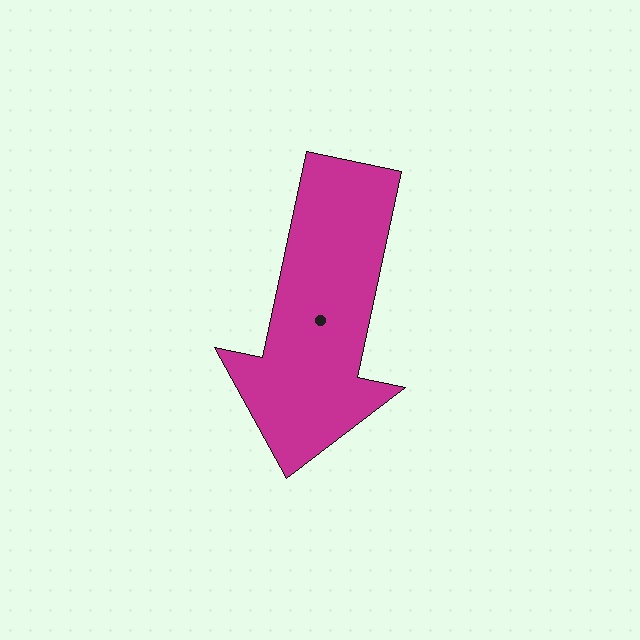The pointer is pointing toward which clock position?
Roughly 6 o'clock.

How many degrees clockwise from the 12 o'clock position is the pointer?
Approximately 192 degrees.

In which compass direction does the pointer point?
South.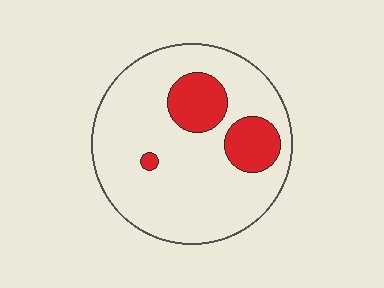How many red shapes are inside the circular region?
3.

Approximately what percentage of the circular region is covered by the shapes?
Approximately 20%.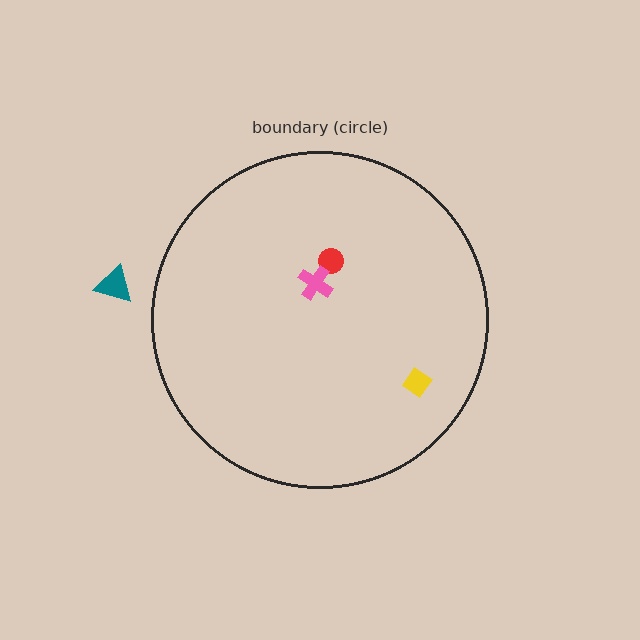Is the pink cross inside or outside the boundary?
Inside.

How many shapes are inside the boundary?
3 inside, 1 outside.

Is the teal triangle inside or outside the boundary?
Outside.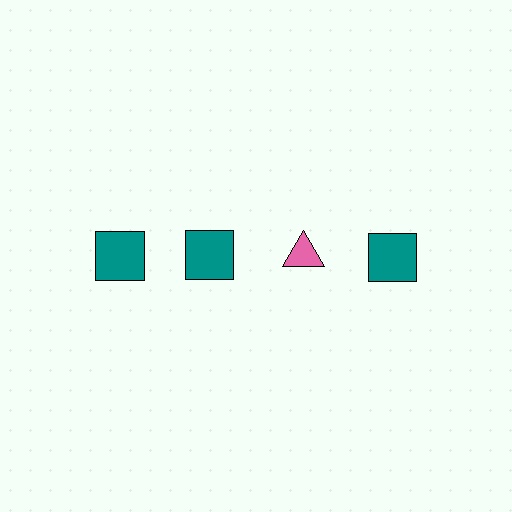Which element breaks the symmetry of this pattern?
The pink triangle in the top row, center column breaks the symmetry. All other shapes are teal squares.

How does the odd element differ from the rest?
It differs in both color (pink instead of teal) and shape (triangle instead of square).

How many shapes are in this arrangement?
There are 4 shapes arranged in a grid pattern.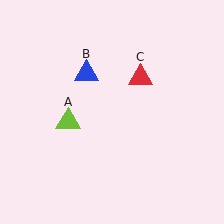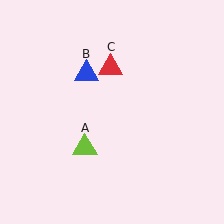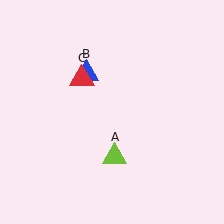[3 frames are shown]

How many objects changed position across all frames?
2 objects changed position: lime triangle (object A), red triangle (object C).